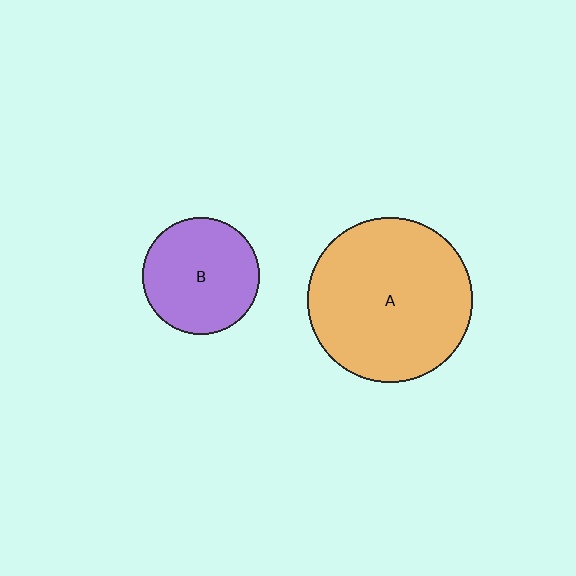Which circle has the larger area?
Circle A (orange).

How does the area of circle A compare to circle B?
Approximately 2.0 times.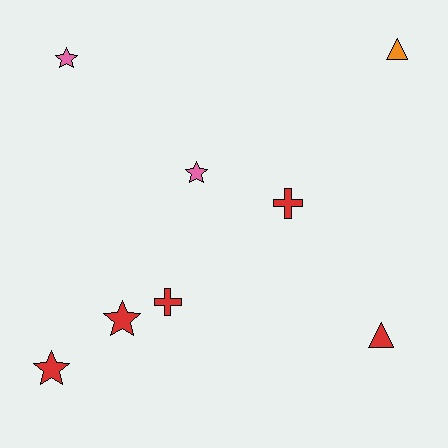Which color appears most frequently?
Red, with 5 objects.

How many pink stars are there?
There are 2 pink stars.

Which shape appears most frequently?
Star, with 4 objects.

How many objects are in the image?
There are 8 objects.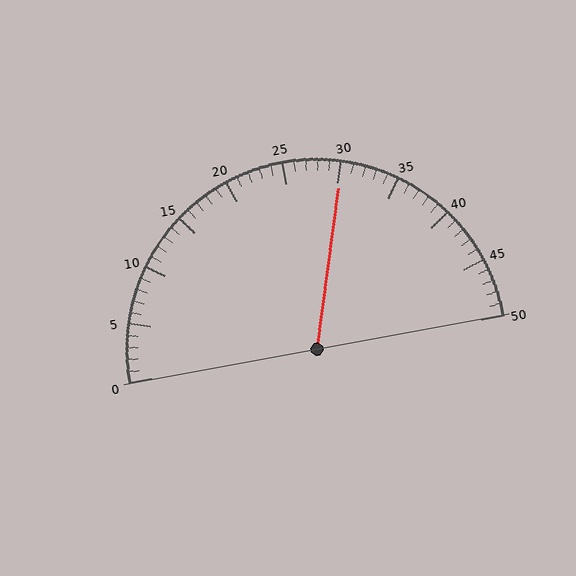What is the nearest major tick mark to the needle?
The nearest major tick mark is 30.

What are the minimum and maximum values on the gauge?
The gauge ranges from 0 to 50.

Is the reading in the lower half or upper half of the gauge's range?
The reading is in the upper half of the range (0 to 50).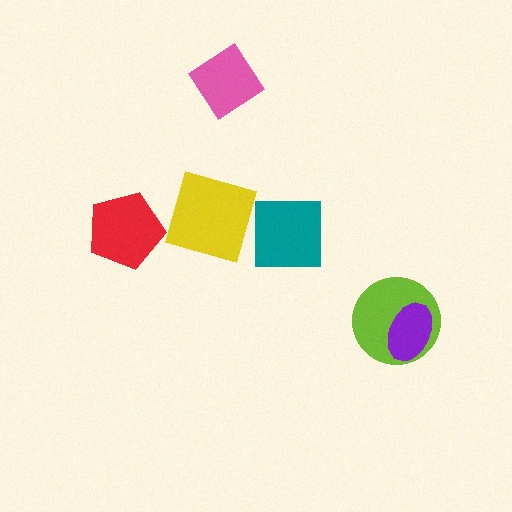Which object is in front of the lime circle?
The purple ellipse is in front of the lime circle.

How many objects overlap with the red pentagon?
0 objects overlap with the red pentagon.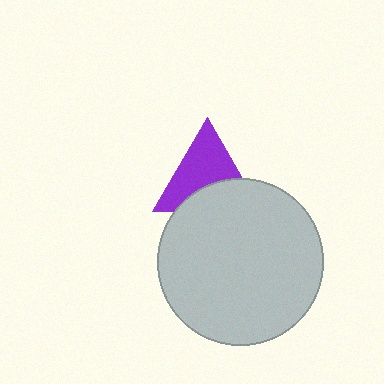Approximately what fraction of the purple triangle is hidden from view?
Roughly 38% of the purple triangle is hidden behind the light gray circle.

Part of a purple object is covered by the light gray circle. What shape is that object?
It is a triangle.